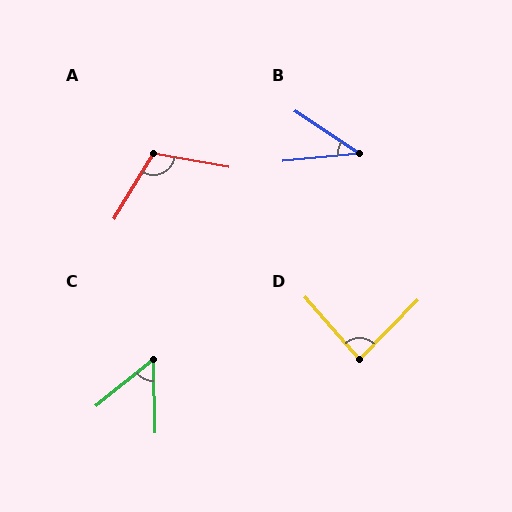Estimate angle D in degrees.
Approximately 86 degrees.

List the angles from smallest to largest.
B (39°), C (52°), D (86°), A (111°).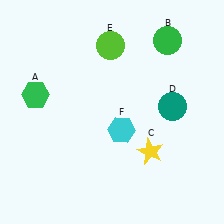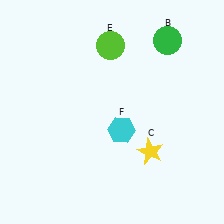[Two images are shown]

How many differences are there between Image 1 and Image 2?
There are 2 differences between the two images.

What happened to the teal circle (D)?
The teal circle (D) was removed in Image 2. It was in the top-right area of Image 1.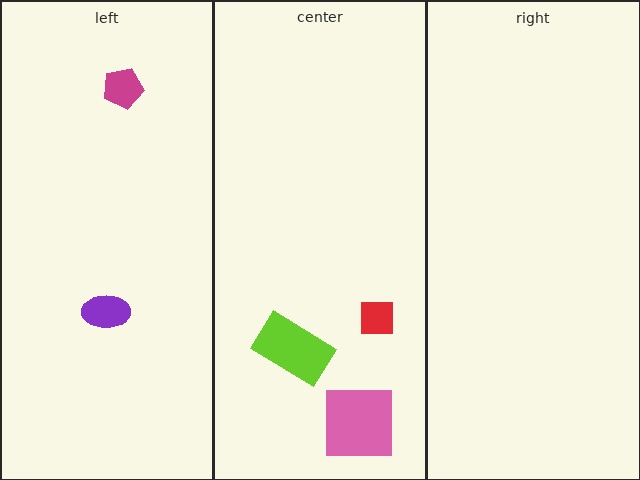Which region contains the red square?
The center region.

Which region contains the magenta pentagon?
The left region.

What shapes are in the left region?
The purple ellipse, the magenta pentagon.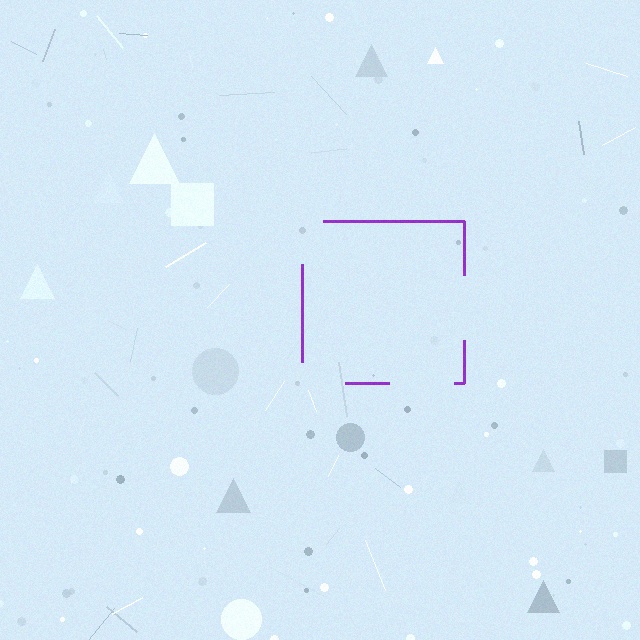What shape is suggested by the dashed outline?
The dashed outline suggests a square.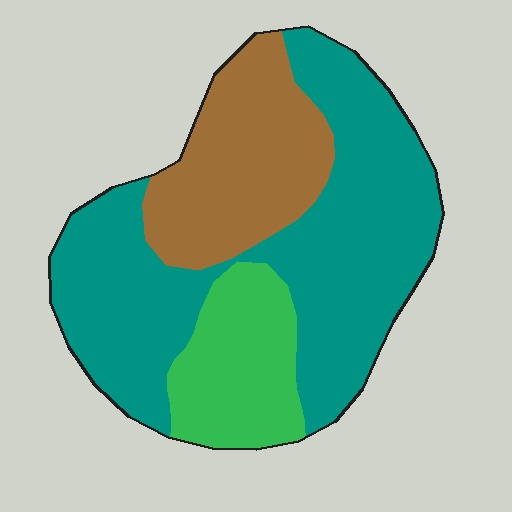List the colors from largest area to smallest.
From largest to smallest: teal, brown, green.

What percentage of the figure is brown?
Brown covers 25% of the figure.